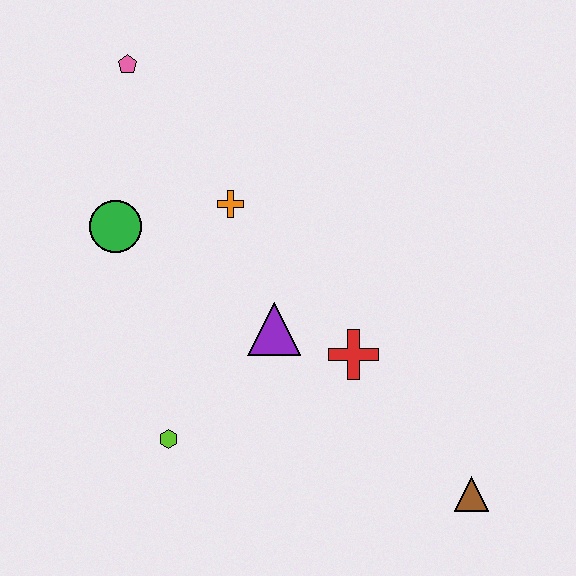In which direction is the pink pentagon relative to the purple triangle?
The pink pentagon is above the purple triangle.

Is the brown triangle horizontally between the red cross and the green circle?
No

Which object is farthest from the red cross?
The pink pentagon is farthest from the red cross.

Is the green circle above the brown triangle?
Yes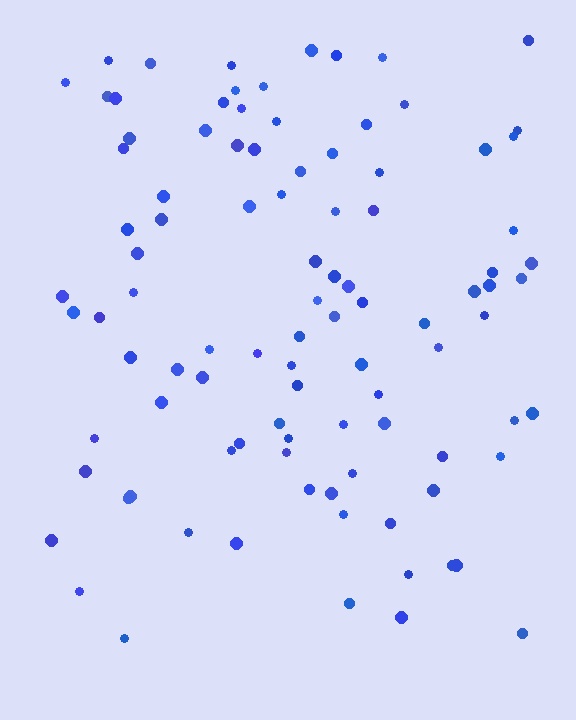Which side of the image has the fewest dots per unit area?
The bottom.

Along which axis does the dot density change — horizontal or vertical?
Vertical.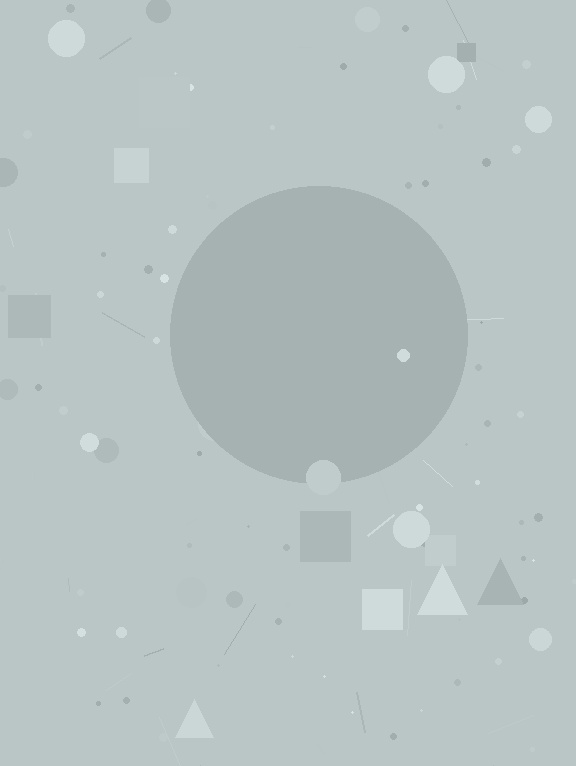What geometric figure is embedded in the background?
A circle is embedded in the background.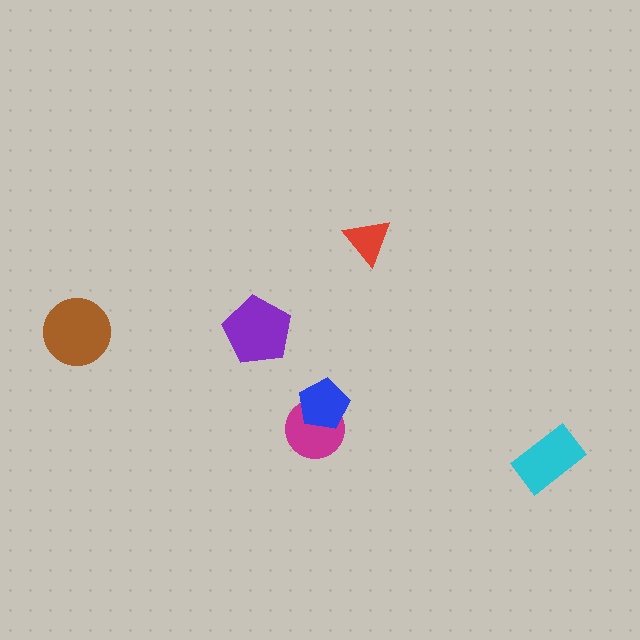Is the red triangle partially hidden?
No, no other shape covers it.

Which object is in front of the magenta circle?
The blue pentagon is in front of the magenta circle.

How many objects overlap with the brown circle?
0 objects overlap with the brown circle.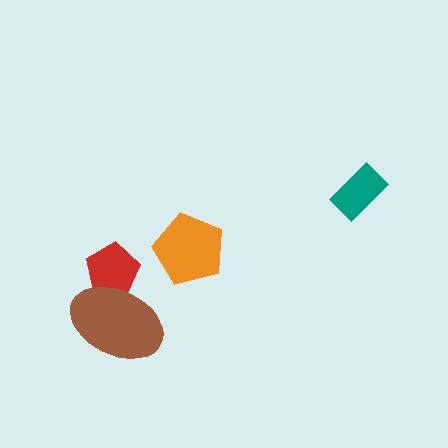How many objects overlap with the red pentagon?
1 object overlaps with the red pentagon.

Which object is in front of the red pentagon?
The brown ellipse is in front of the red pentagon.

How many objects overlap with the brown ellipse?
1 object overlaps with the brown ellipse.